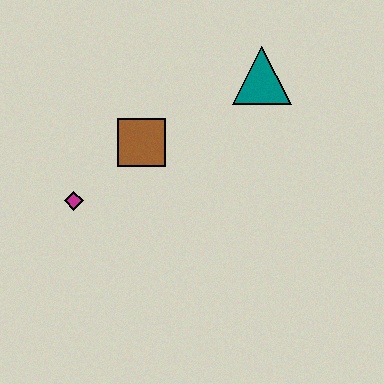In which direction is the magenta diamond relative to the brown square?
The magenta diamond is to the left of the brown square.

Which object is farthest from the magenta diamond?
The teal triangle is farthest from the magenta diamond.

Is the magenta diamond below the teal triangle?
Yes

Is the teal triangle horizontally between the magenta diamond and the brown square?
No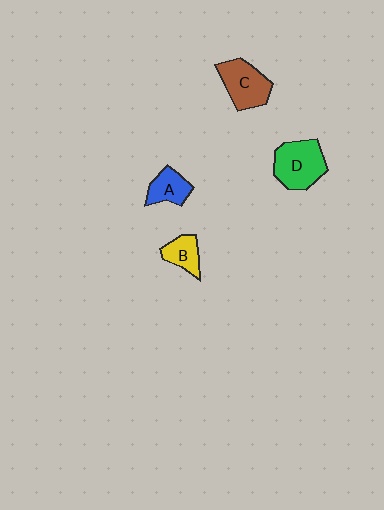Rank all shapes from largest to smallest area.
From largest to smallest: D (green), C (brown), A (blue), B (yellow).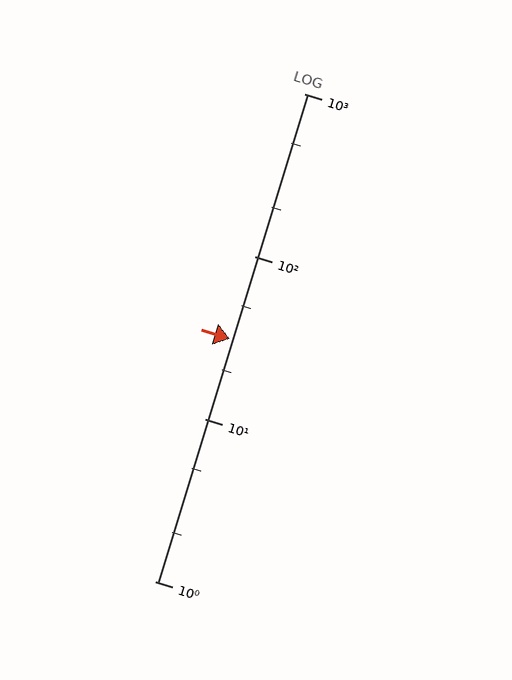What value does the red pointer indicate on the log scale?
The pointer indicates approximately 31.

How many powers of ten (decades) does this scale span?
The scale spans 3 decades, from 1 to 1000.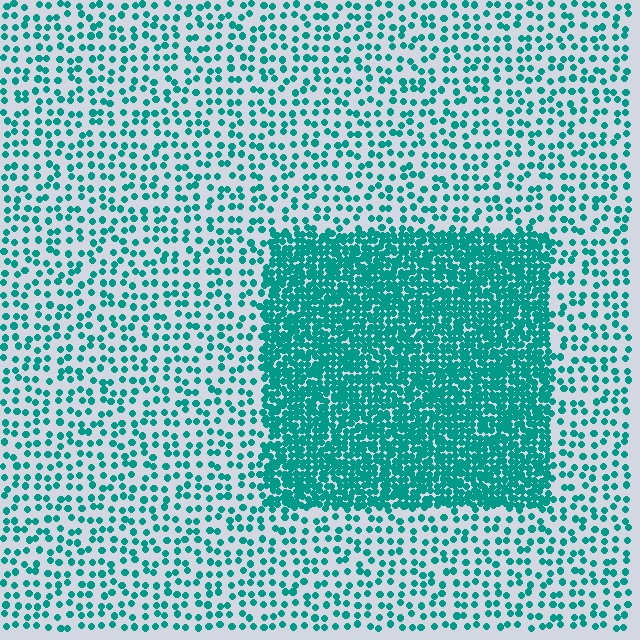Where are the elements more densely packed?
The elements are more densely packed inside the rectangle boundary.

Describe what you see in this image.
The image contains small teal elements arranged at two different densities. A rectangle-shaped region is visible where the elements are more densely packed than the surrounding area.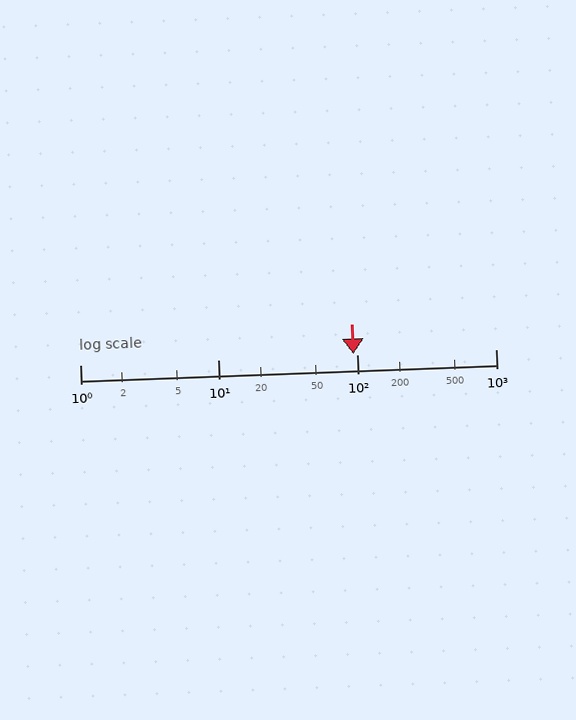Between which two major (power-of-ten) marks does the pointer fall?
The pointer is between 10 and 100.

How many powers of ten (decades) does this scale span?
The scale spans 3 decades, from 1 to 1000.